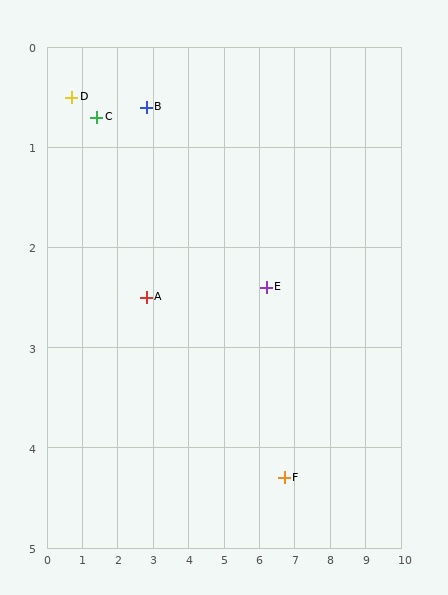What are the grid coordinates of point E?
Point E is at approximately (6.2, 2.4).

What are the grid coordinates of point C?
Point C is at approximately (1.4, 0.7).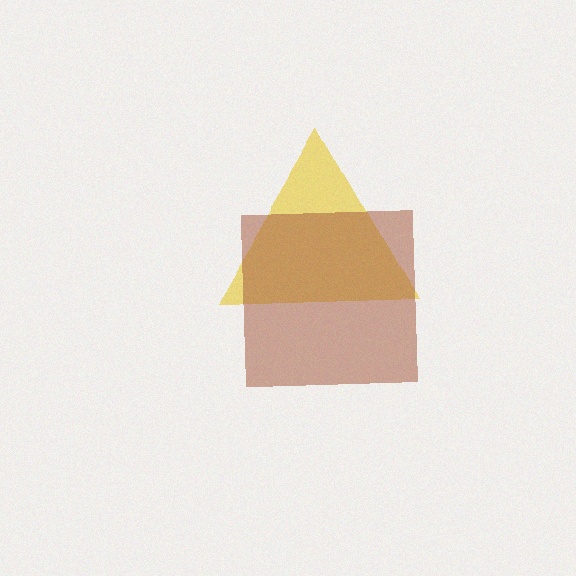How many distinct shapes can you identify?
There are 2 distinct shapes: a yellow triangle, a brown square.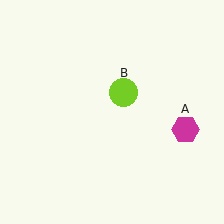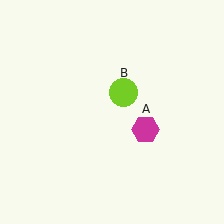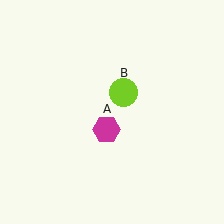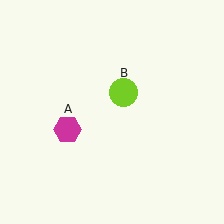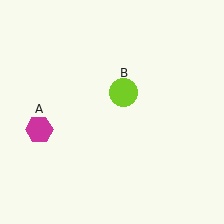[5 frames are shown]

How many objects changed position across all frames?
1 object changed position: magenta hexagon (object A).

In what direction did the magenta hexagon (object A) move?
The magenta hexagon (object A) moved left.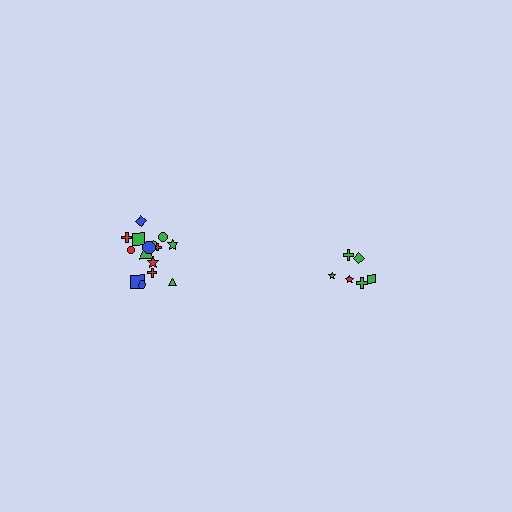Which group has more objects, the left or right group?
The left group.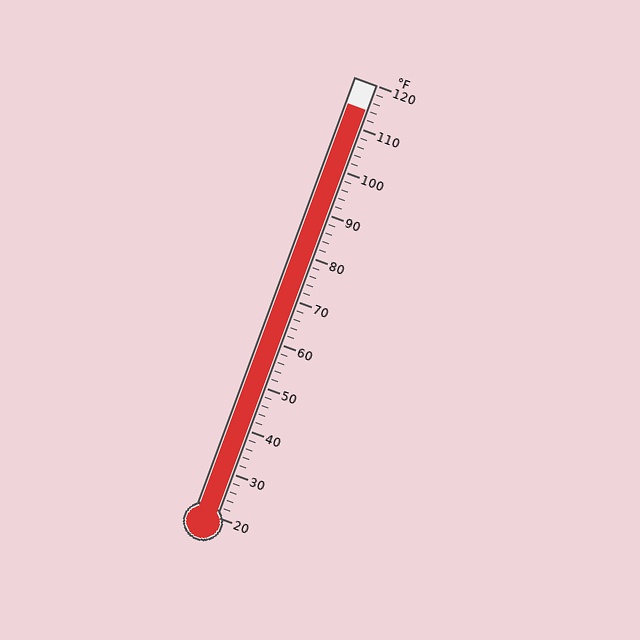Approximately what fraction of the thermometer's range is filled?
The thermometer is filled to approximately 95% of its range.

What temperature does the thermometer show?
The thermometer shows approximately 114°F.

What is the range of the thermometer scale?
The thermometer scale ranges from 20°F to 120°F.